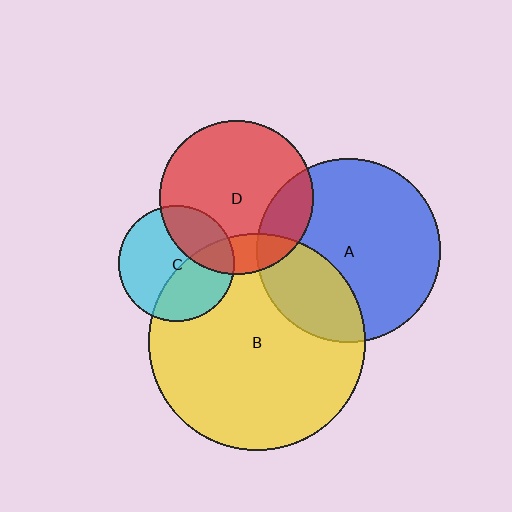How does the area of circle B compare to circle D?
Approximately 2.0 times.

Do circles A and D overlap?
Yes.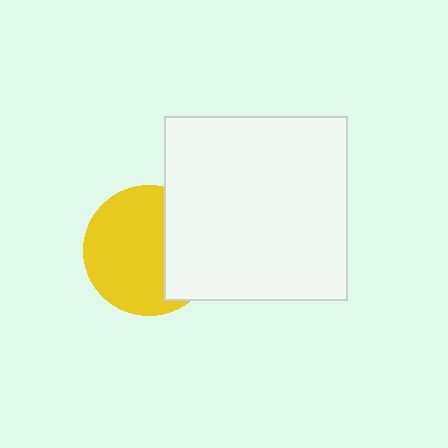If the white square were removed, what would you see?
You would see the complete yellow circle.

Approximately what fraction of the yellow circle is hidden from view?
Roughly 35% of the yellow circle is hidden behind the white square.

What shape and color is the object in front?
The object in front is a white square.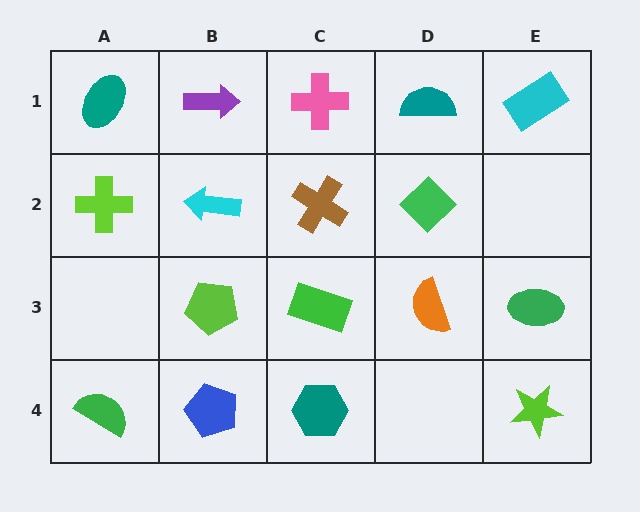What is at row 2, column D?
A green diamond.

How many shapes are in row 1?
5 shapes.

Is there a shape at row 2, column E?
No, that cell is empty.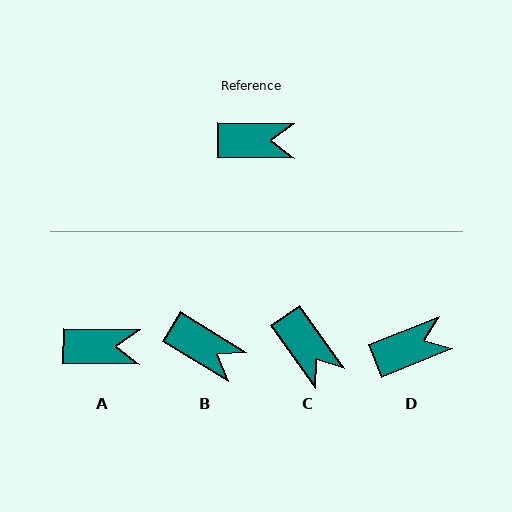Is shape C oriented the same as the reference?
No, it is off by about 54 degrees.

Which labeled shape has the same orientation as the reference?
A.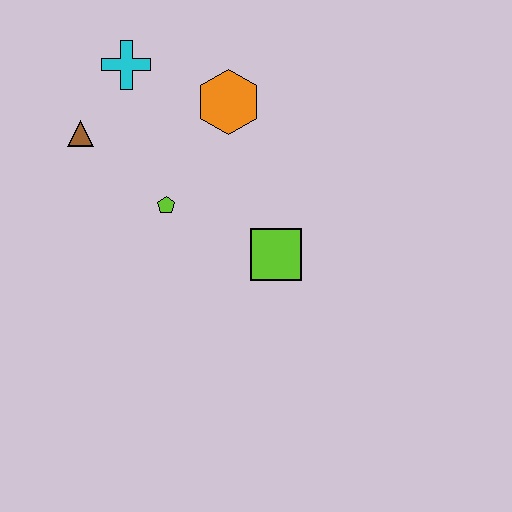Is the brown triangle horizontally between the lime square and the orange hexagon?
No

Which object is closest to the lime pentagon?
The brown triangle is closest to the lime pentagon.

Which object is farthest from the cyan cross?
The lime square is farthest from the cyan cross.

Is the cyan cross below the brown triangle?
No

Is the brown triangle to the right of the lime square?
No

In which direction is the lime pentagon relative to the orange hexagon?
The lime pentagon is below the orange hexagon.